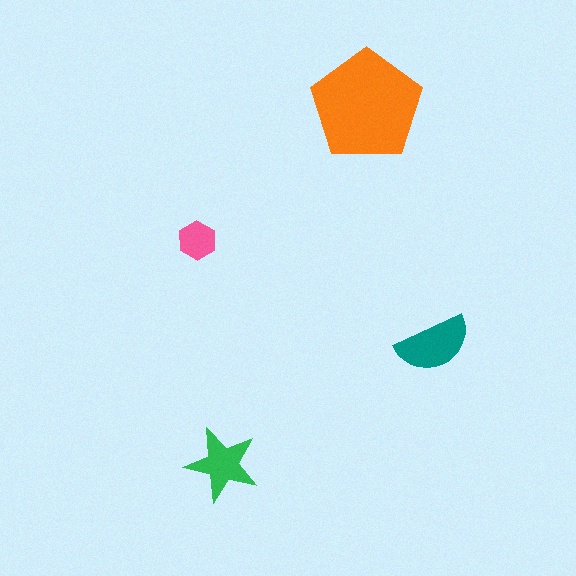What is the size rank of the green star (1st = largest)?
3rd.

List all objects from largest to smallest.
The orange pentagon, the teal semicircle, the green star, the pink hexagon.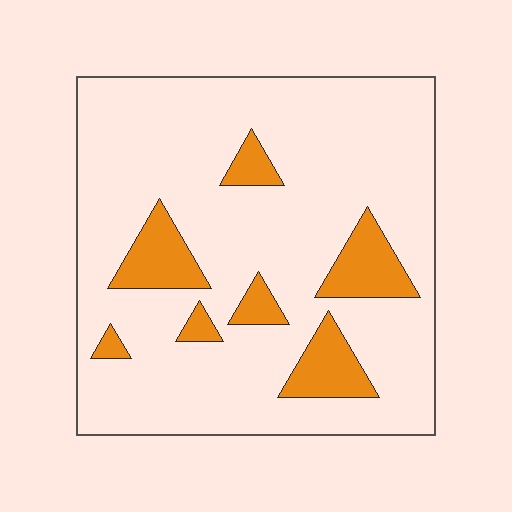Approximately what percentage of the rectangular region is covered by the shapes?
Approximately 15%.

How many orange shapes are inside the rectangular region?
7.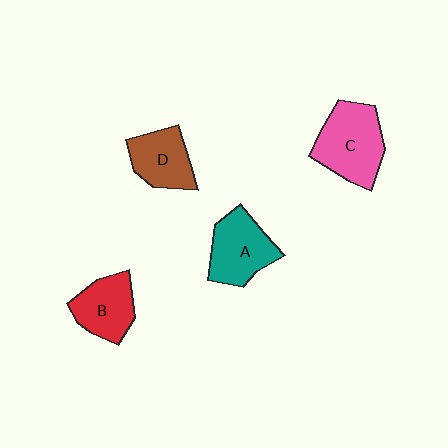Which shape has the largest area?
Shape C (pink).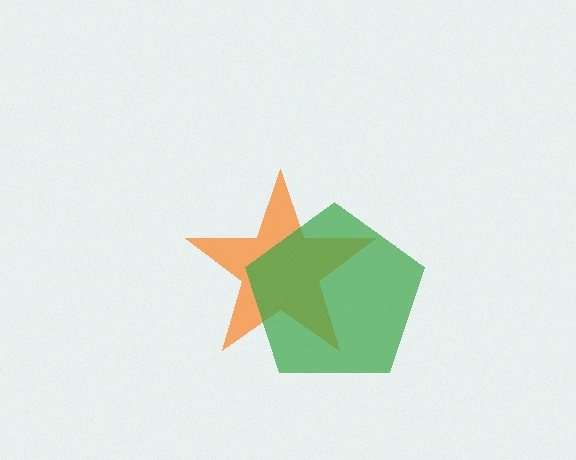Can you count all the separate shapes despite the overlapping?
Yes, there are 2 separate shapes.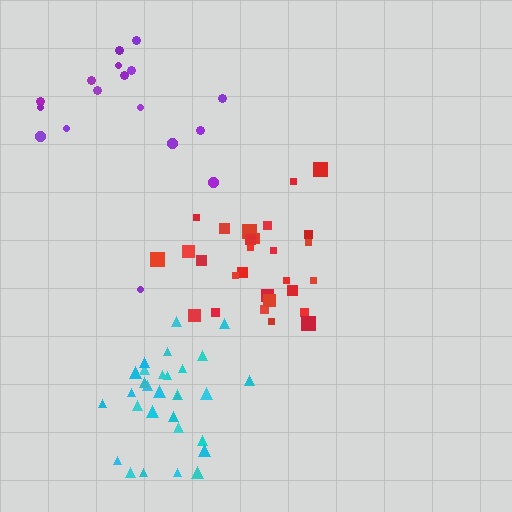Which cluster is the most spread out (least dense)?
Purple.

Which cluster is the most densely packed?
Cyan.